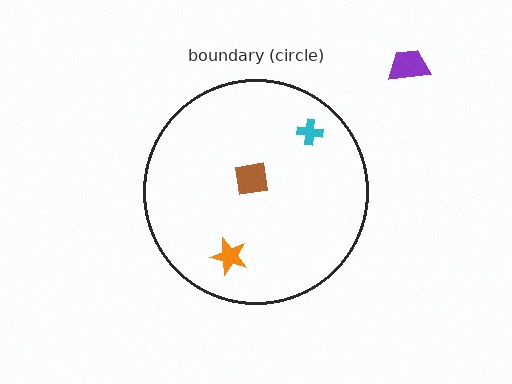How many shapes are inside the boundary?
3 inside, 1 outside.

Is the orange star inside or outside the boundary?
Inside.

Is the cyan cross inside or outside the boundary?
Inside.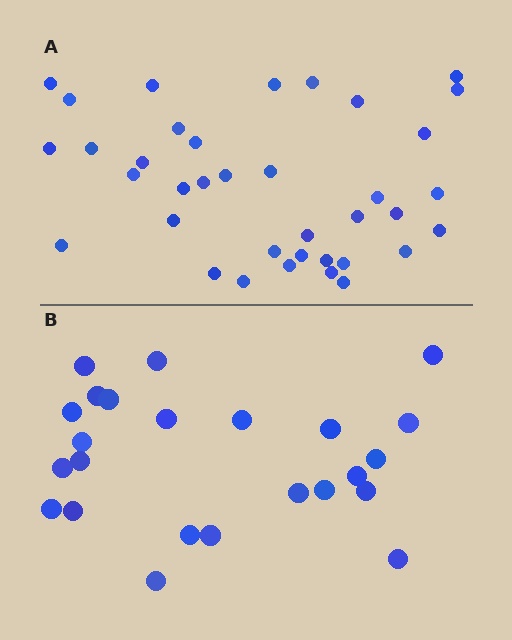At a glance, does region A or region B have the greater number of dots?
Region A (the top region) has more dots.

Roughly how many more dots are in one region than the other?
Region A has approximately 15 more dots than region B.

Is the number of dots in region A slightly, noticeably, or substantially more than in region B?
Region A has substantially more. The ratio is roughly 1.5 to 1.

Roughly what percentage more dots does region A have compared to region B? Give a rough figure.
About 55% more.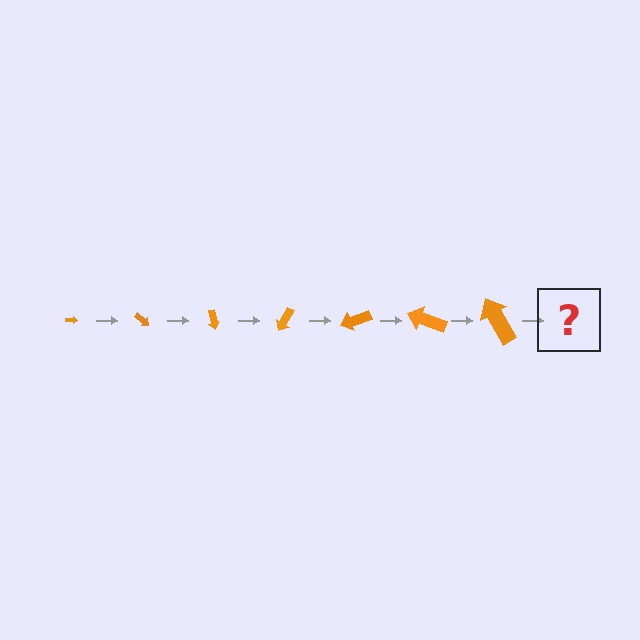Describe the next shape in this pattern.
It should be an arrow, larger than the previous one and rotated 280 degrees from the start.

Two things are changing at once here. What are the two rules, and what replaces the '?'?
The two rules are that the arrow grows larger each step and it rotates 40 degrees each step. The '?' should be an arrow, larger than the previous one and rotated 280 degrees from the start.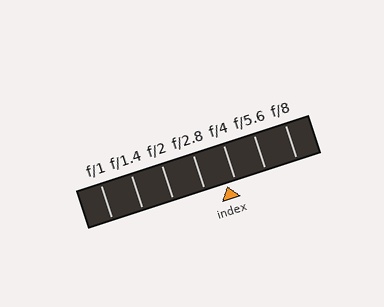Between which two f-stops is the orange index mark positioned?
The index mark is between f/2.8 and f/4.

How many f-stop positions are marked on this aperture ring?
There are 7 f-stop positions marked.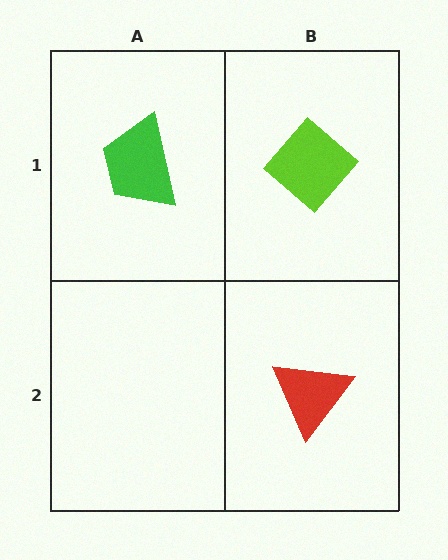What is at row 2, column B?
A red triangle.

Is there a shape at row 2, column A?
No, that cell is empty.